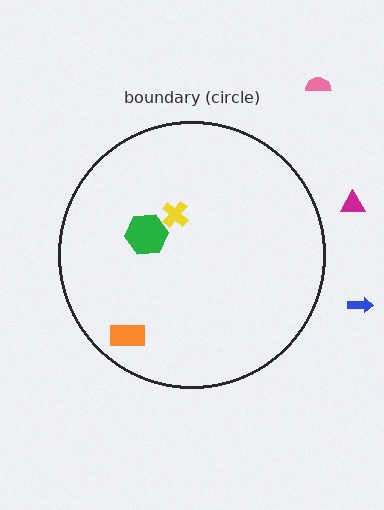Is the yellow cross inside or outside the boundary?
Inside.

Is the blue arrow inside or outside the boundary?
Outside.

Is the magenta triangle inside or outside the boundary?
Outside.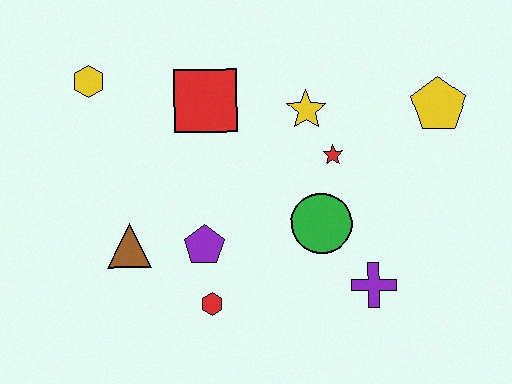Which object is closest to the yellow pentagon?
The red star is closest to the yellow pentagon.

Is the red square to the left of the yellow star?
Yes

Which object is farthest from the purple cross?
The yellow hexagon is farthest from the purple cross.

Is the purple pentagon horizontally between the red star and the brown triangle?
Yes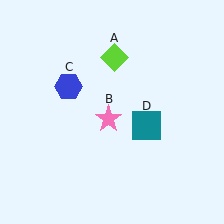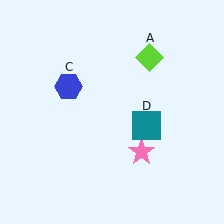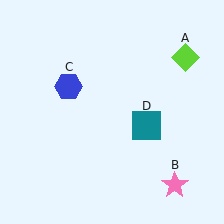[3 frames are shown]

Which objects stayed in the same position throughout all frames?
Blue hexagon (object C) and teal square (object D) remained stationary.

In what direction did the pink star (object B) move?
The pink star (object B) moved down and to the right.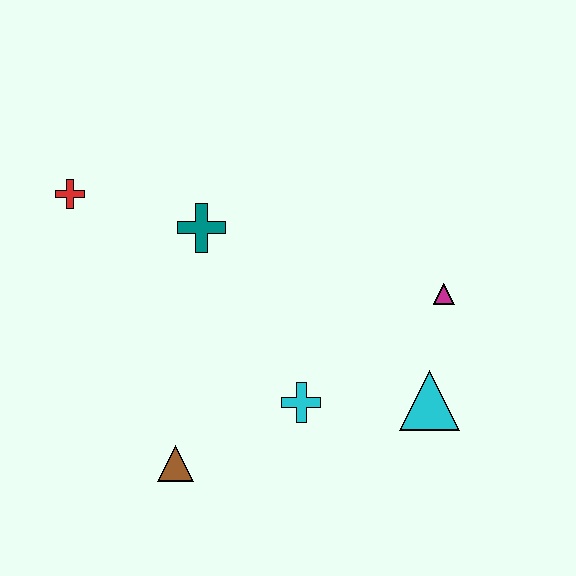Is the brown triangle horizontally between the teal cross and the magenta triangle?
No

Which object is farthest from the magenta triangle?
The red cross is farthest from the magenta triangle.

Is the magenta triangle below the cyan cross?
No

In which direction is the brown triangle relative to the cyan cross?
The brown triangle is to the left of the cyan cross.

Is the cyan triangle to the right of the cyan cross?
Yes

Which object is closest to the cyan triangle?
The magenta triangle is closest to the cyan triangle.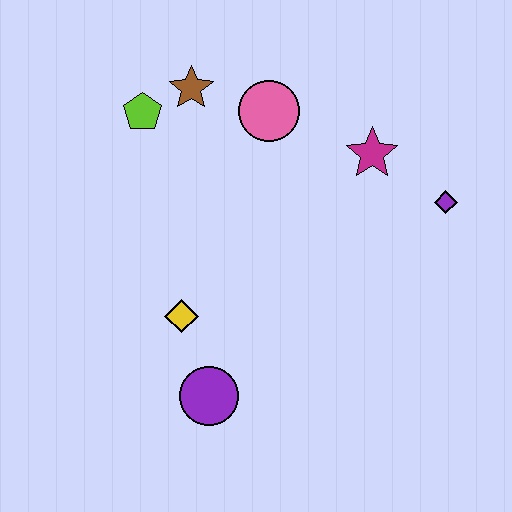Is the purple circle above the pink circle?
No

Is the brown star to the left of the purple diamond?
Yes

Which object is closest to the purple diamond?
The magenta star is closest to the purple diamond.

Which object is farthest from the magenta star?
The purple circle is farthest from the magenta star.